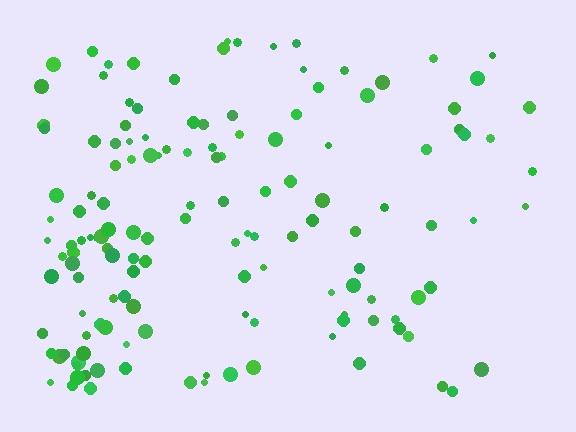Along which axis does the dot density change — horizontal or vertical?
Horizontal.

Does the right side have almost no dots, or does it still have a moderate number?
Still a moderate number, just noticeably fewer than the left.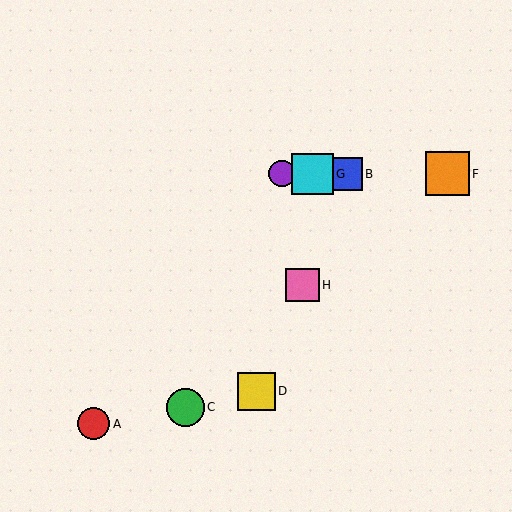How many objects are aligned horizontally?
4 objects (B, E, F, G) are aligned horizontally.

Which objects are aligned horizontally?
Objects B, E, F, G are aligned horizontally.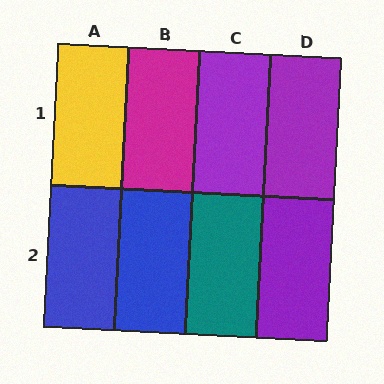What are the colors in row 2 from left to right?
Blue, blue, teal, purple.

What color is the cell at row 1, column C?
Purple.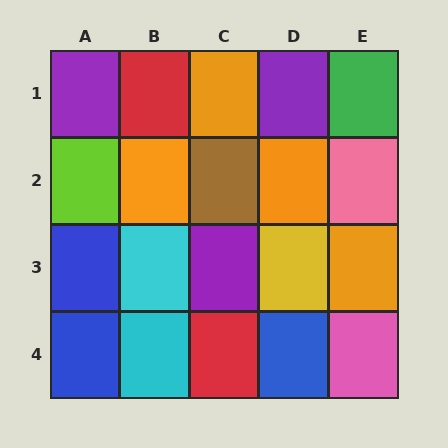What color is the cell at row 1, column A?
Purple.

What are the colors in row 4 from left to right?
Blue, cyan, red, blue, pink.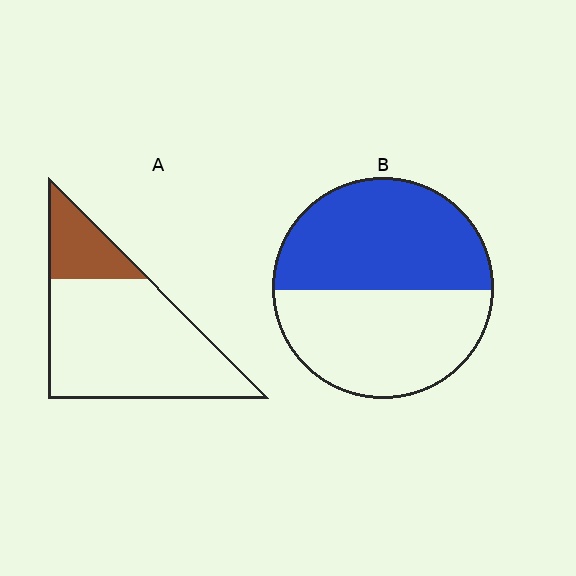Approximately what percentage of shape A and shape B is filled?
A is approximately 20% and B is approximately 50%.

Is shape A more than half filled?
No.